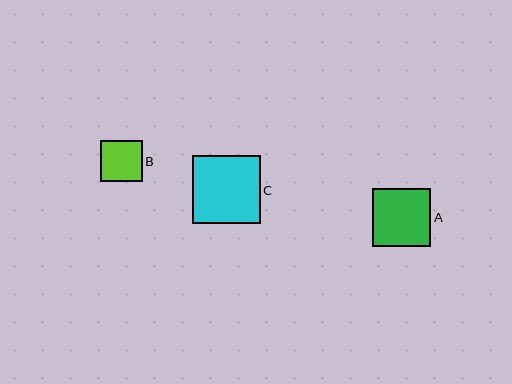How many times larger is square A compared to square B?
Square A is approximately 1.4 times the size of square B.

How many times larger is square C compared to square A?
Square C is approximately 1.2 times the size of square A.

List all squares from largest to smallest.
From largest to smallest: C, A, B.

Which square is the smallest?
Square B is the smallest with a size of approximately 42 pixels.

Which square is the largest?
Square C is the largest with a size of approximately 68 pixels.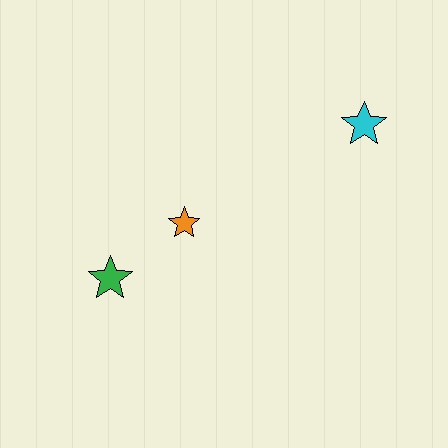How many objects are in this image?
There are 3 objects.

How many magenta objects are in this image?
There are no magenta objects.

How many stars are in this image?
There are 3 stars.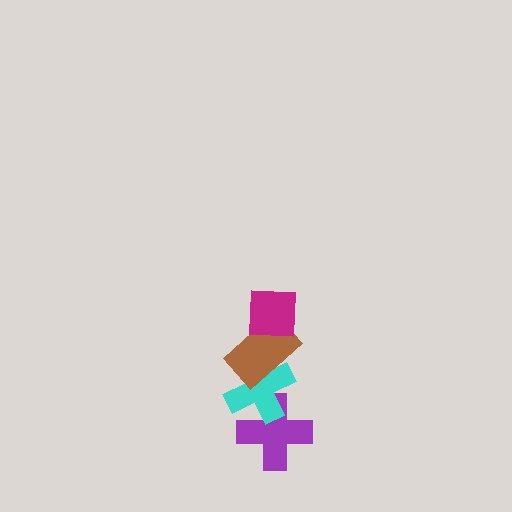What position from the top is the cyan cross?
The cyan cross is 3rd from the top.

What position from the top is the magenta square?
The magenta square is 1st from the top.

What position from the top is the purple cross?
The purple cross is 4th from the top.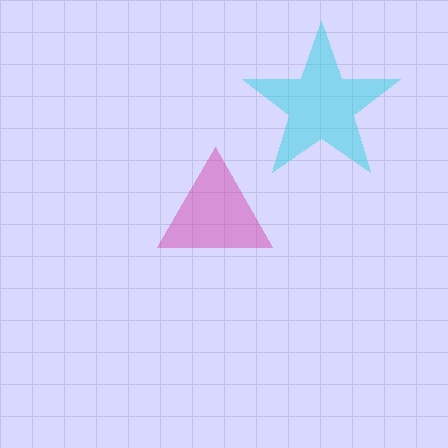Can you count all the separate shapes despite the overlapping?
Yes, there are 2 separate shapes.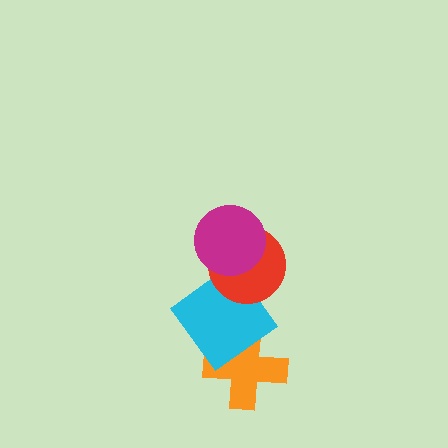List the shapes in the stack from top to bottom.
From top to bottom: the magenta circle, the red circle, the cyan diamond, the orange cross.